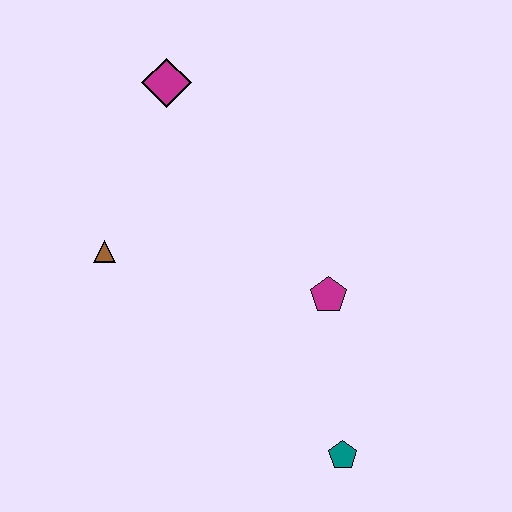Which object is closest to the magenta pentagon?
The teal pentagon is closest to the magenta pentagon.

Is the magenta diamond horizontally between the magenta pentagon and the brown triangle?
Yes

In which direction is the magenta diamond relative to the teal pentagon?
The magenta diamond is above the teal pentagon.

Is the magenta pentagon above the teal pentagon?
Yes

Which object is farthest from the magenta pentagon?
The magenta diamond is farthest from the magenta pentagon.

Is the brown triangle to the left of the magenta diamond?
Yes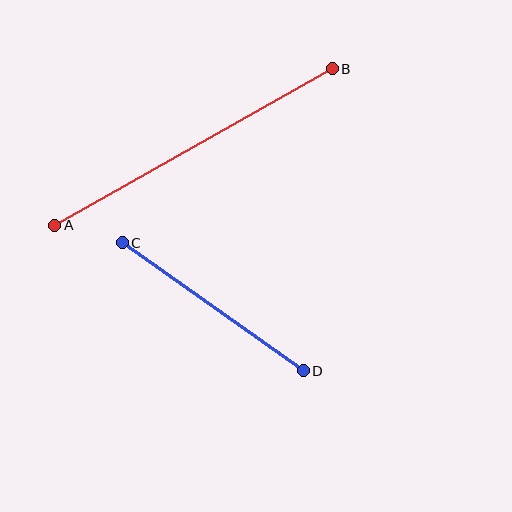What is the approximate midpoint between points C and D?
The midpoint is at approximately (213, 307) pixels.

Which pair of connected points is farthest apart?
Points A and B are farthest apart.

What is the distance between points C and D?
The distance is approximately 221 pixels.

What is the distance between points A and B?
The distance is approximately 318 pixels.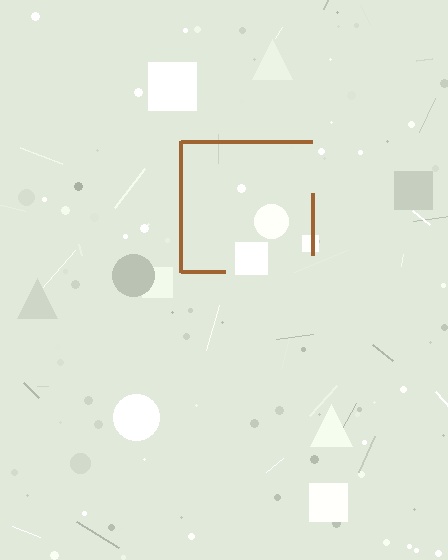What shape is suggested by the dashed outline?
The dashed outline suggests a square.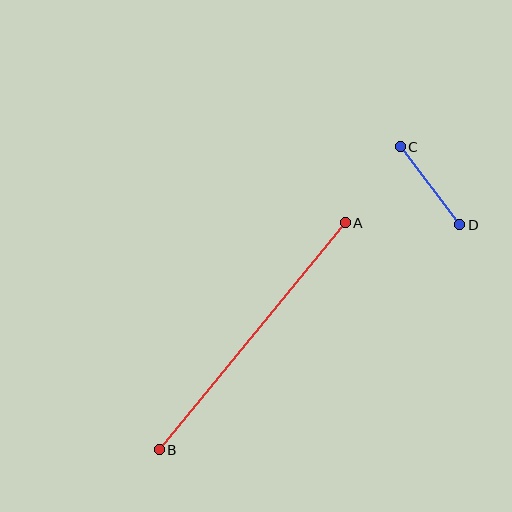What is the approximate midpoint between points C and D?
The midpoint is at approximately (430, 186) pixels.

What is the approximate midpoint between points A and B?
The midpoint is at approximately (252, 336) pixels.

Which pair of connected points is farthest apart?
Points A and B are farthest apart.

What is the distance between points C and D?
The distance is approximately 98 pixels.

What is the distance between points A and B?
The distance is approximately 293 pixels.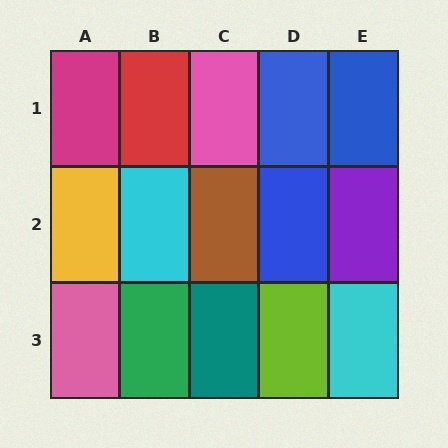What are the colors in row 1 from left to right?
Magenta, red, pink, blue, blue.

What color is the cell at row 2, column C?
Brown.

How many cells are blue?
3 cells are blue.